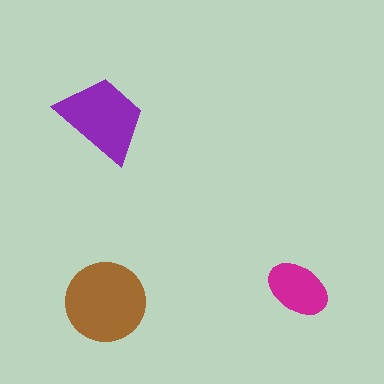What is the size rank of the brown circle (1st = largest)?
1st.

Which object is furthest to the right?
The magenta ellipse is rightmost.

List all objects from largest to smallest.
The brown circle, the purple trapezoid, the magenta ellipse.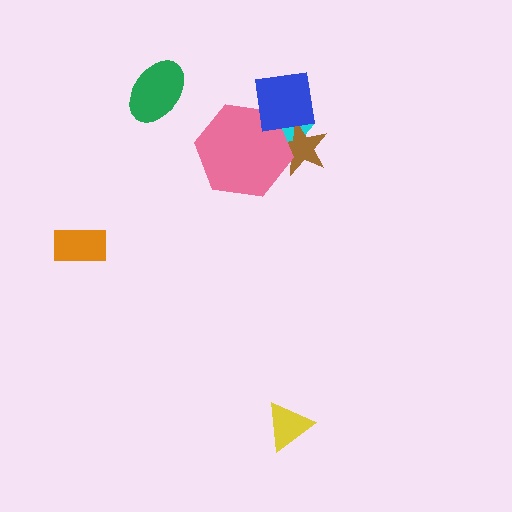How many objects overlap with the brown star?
3 objects overlap with the brown star.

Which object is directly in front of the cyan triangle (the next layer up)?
The brown star is directly in front of the cyan triangle.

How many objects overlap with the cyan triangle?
3 objects overlap with the cyan triangle.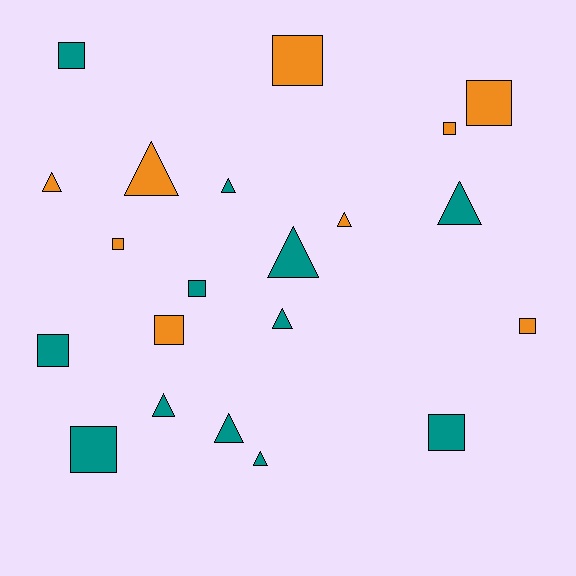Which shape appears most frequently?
Square, with 11 objects.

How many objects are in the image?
There are 21 objects.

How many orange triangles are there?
There are 3 orange triangles.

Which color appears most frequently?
Teal, with 12 objects.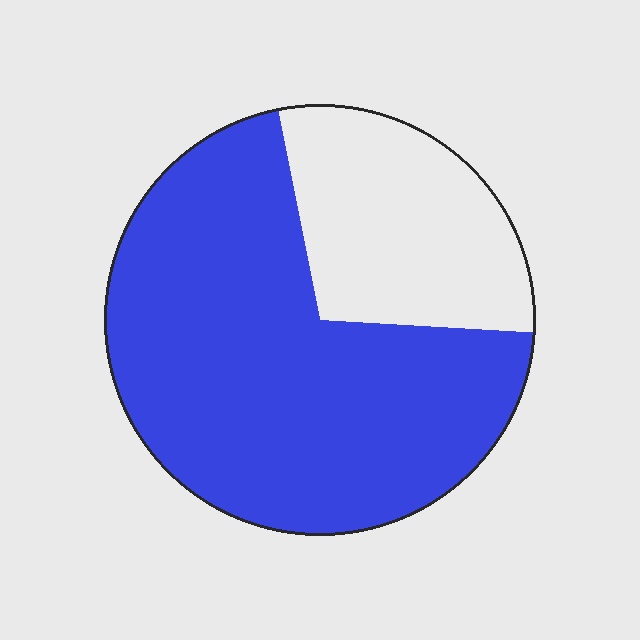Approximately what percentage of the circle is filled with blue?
Approximately 70%.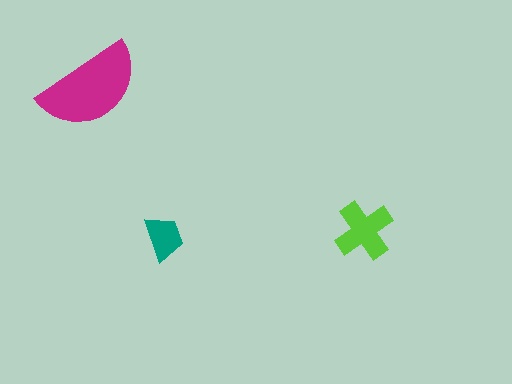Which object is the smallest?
The teal trapezoid.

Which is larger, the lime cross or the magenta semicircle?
The magenta semicircle.